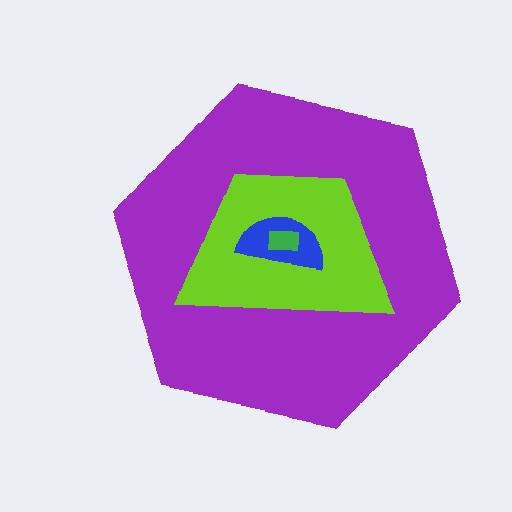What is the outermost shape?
The purple hexagon.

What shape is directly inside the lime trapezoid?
The blue semicircle.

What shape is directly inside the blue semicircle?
The green rectangle.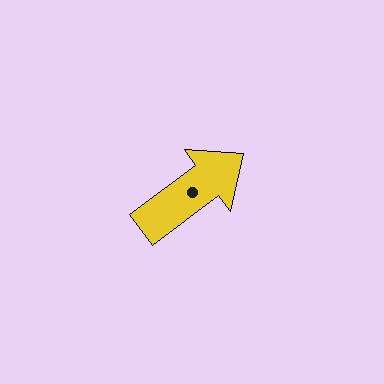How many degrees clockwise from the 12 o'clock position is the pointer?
Approximately 53 degrees.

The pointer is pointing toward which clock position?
Roughly 2 o'clock.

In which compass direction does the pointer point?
Northeast.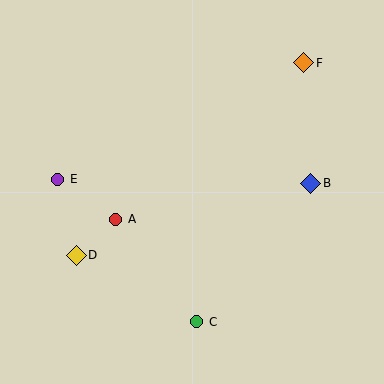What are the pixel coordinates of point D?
Point D is at (76, 255).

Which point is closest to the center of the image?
Point A at (116, 219) is closest to the center.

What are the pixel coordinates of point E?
Point E is at (58, 179).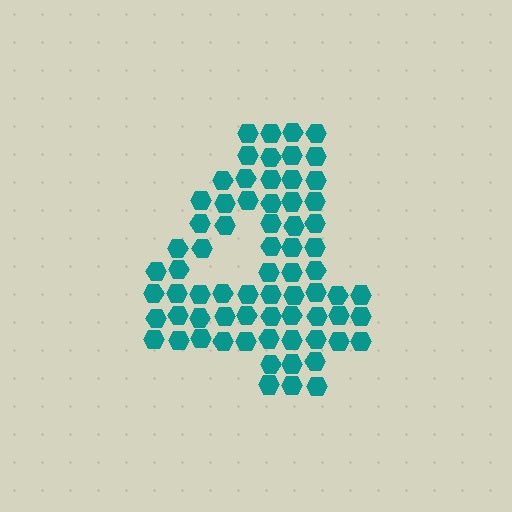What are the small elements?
The small elements are hexagons.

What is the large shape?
The large shape is the digit 4.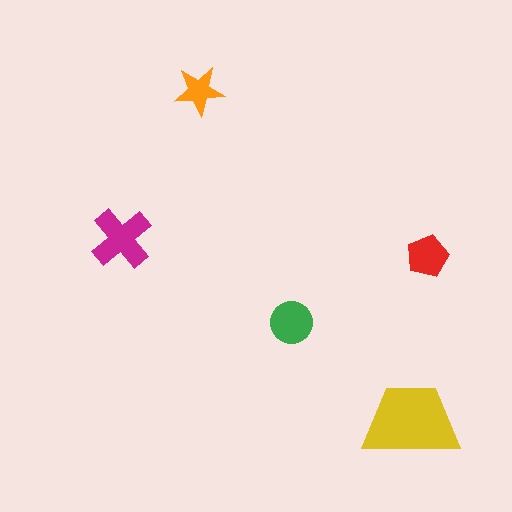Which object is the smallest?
The orange star.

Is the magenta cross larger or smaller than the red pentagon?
Larger.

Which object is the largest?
The yellow trapezoid.